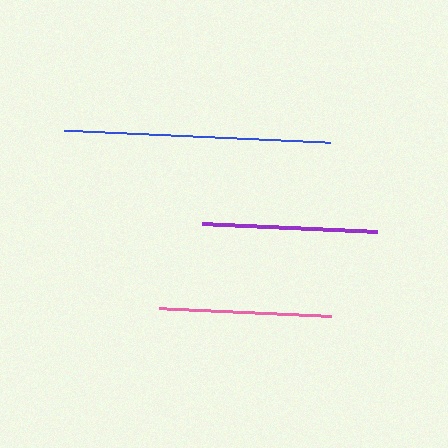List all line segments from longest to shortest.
From longest to shortest: blue, purple, pink.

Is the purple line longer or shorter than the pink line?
The purple line is longer than the pink line.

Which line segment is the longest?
The blue line is the longest at approximately 266 pixels.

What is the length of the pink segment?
The pink segment is approximately 172 pixels long.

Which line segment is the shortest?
The pink line is the shortest at approximately 172 pixels.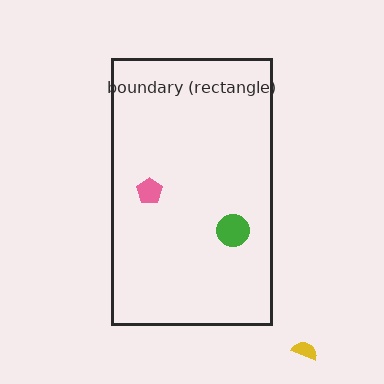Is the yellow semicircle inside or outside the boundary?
Outside.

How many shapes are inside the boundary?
2 inside, 1 outside.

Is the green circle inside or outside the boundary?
Inside.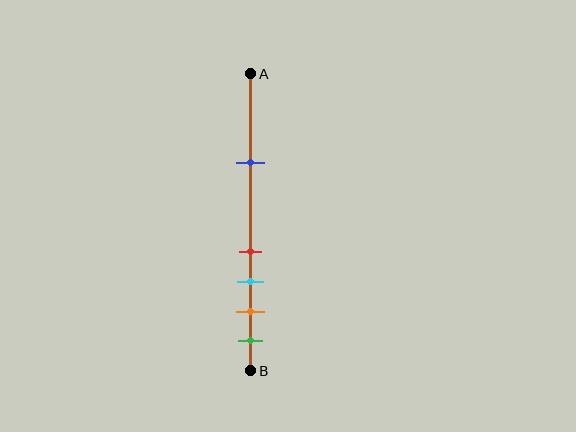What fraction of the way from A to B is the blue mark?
The blue mark is approximately 30% (0.3) of the way from A to B.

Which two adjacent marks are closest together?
The red and cyan marks are the closest adjacent pair.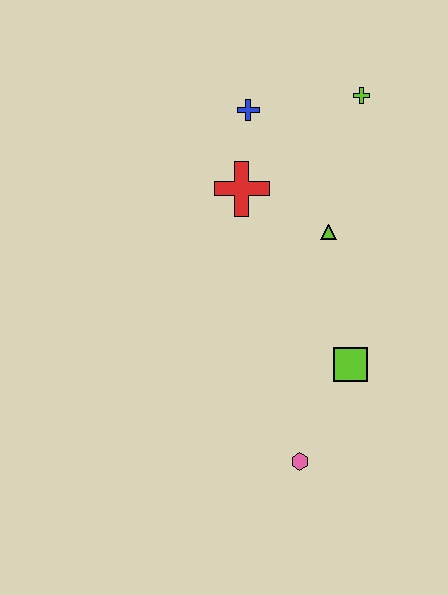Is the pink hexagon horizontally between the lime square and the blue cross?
Yes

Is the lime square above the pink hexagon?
Yes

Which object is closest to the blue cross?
The red cross is closest to the blue cross.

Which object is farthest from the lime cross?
The pink hexagon is farthest from the lime cross.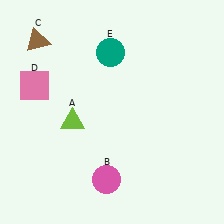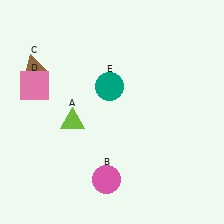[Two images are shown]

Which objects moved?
The objects that moved are: the brown triangle (C), the teal circle (E).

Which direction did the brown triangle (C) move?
The brown triangle (C) moved down.